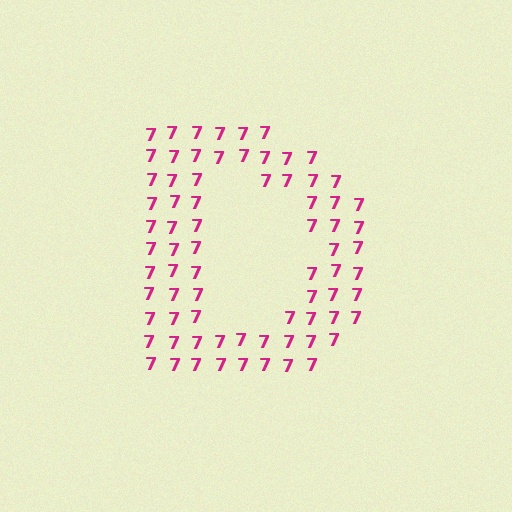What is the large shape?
The large shape is the letter D.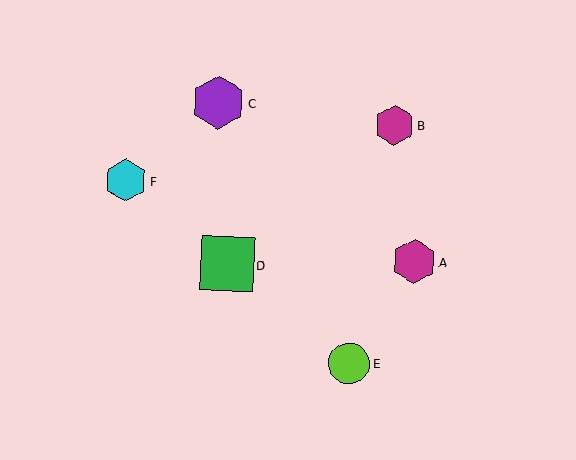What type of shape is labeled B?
Shape B is a magenta hexagon.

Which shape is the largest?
The green square (labeled D) is the largest.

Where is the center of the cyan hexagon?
The center of the cyan hexagon is at (126, 180).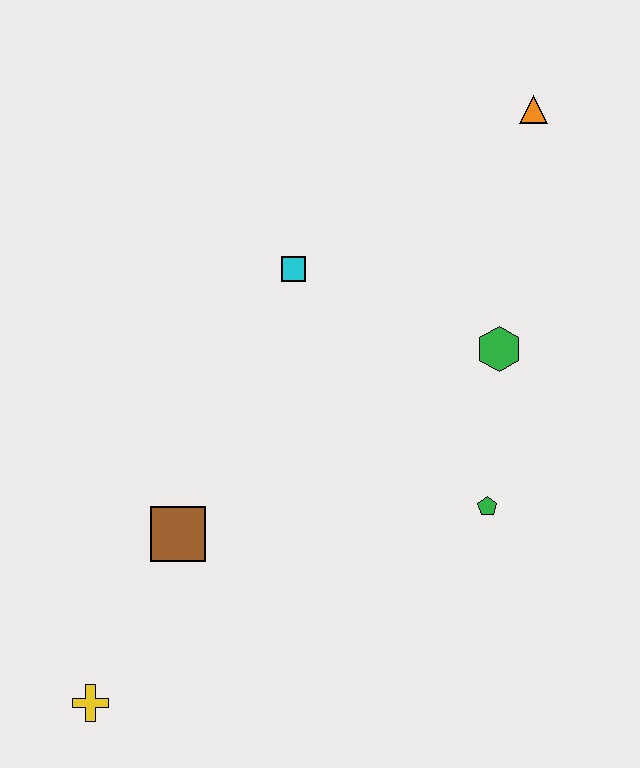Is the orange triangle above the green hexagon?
Yes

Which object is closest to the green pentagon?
The green hexagon is closest to the green pentagon.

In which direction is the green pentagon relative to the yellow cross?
The green pentagon is to the right of the yellow cross.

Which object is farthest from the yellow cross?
The orange triangle is farthest from the yellow cross.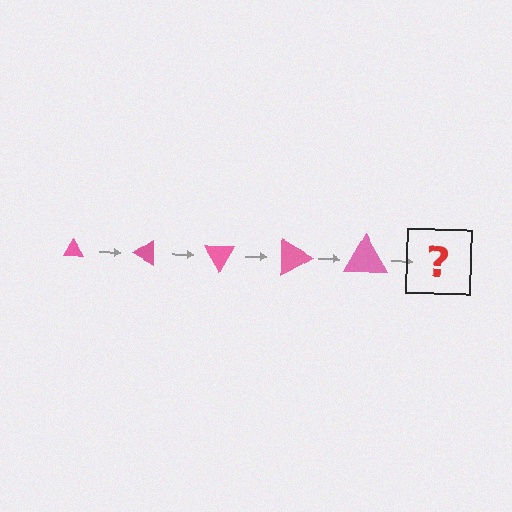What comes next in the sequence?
The next element should be a triangle, larger than the previous one and rotated 150 degrees from the start.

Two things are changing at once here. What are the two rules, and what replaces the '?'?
The two rules are that the triangle grows larger each step and it rotates 30 degrees each step. The '?' should be a triangle, larger than the previous one and rotated 150 degrees from the start.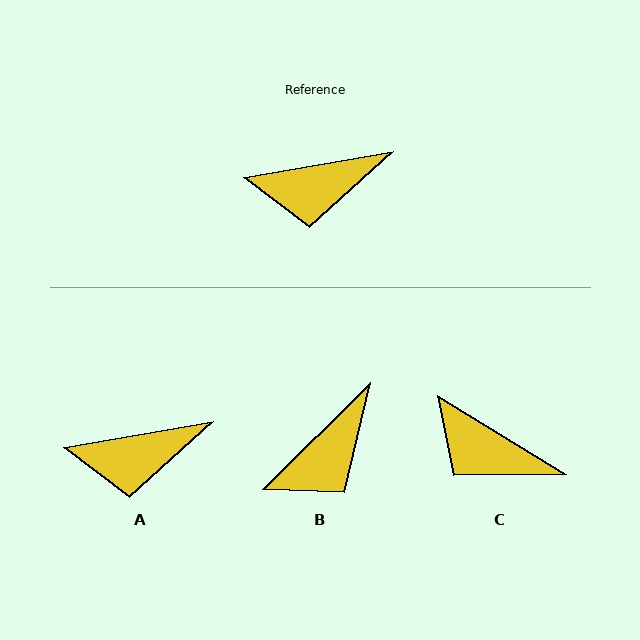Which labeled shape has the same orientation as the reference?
A.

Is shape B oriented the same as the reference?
No, it is off by about 35 degrees.